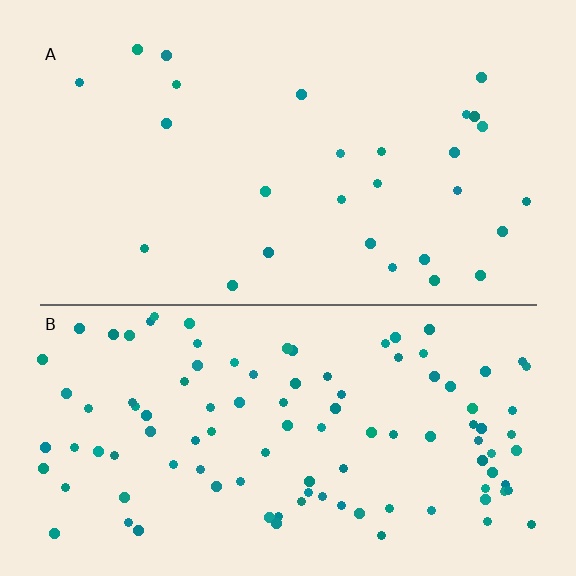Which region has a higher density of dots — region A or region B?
B (the bottom).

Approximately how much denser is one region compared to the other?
Approximately 3.8× — region B over region A.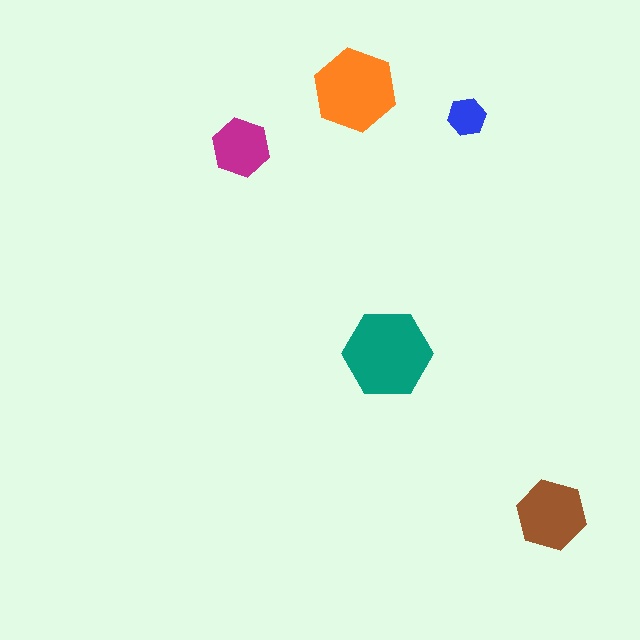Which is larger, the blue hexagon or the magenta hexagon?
The magenta one.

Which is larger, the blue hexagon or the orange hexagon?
The orange one.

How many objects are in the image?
There are 5 objects in the image.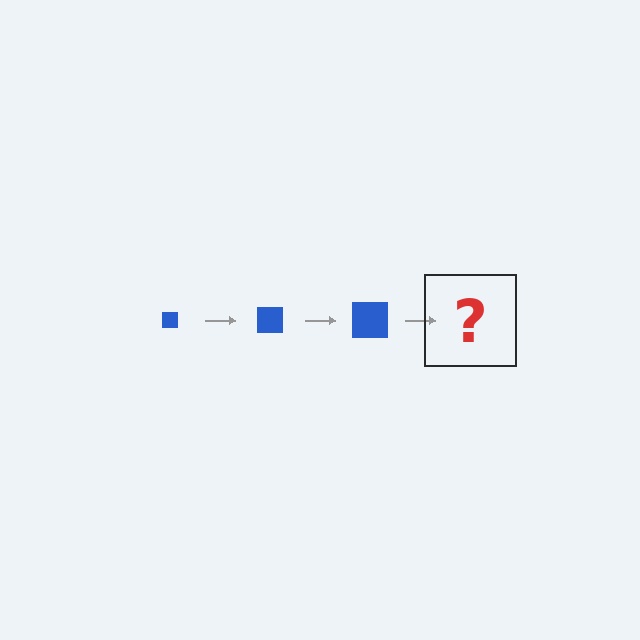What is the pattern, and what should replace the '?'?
The pattern is that the square gets progressively larger each step. The '?' should be a blue square, larger than the previous one.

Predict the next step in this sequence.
The next step is a blue square, larger than the previous one.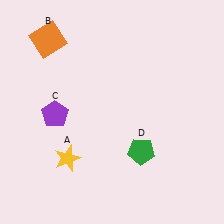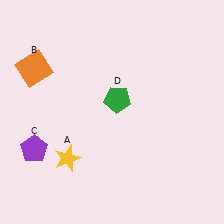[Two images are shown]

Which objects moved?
The objects that moved are: the orange square (B), the purple pentagon (C), the green pentagon (D).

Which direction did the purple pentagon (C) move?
The purple pentagon (C) moved down.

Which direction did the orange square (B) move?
The orange square (B) moved down.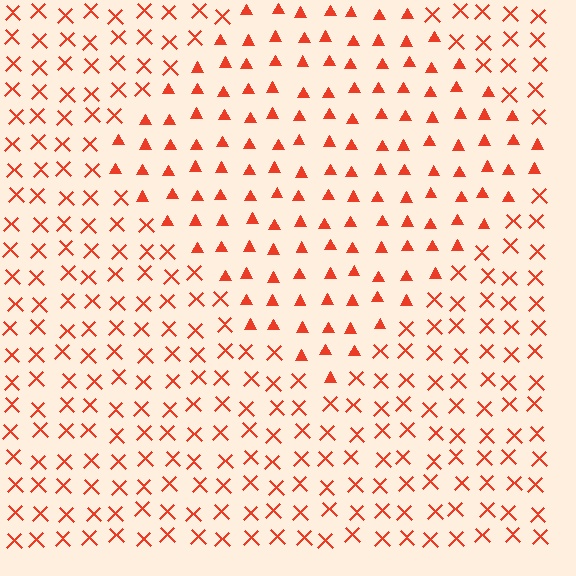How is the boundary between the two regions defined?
The boundary is defined by a change in element shape: triangles inside vs. X marks outside. All elements share the same color and spacing.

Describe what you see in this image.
The image is filled with small red elements arranged in a uniform grid. A diamond-shaped region contains triangles, while the surrounding area contains X marks. The boundary is defined purely by the change in element shape.